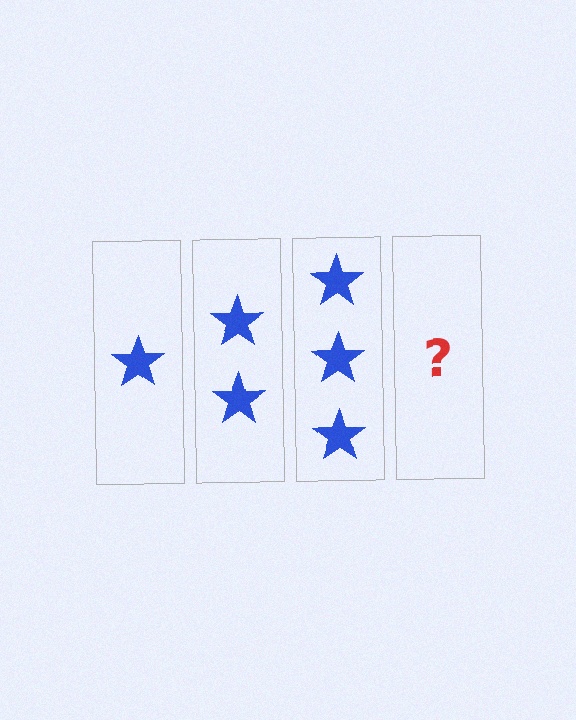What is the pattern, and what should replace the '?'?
The pattern is that each step adds one more star. The '?' should be 4 stars.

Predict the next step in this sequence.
The next step is 4 stars.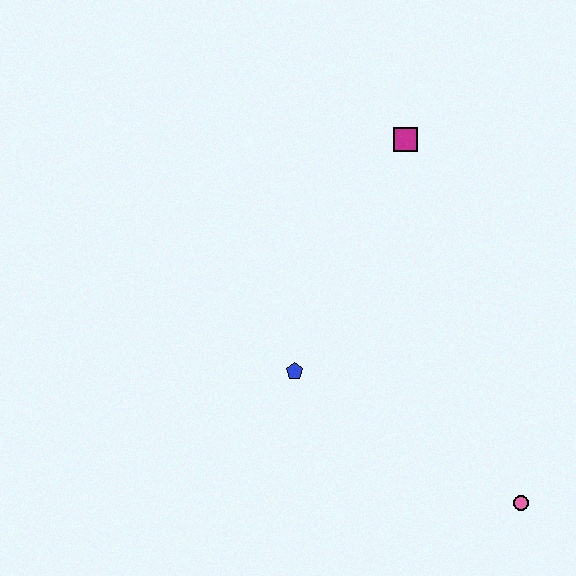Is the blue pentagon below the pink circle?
No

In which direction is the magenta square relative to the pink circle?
The magenta square is above the pink circle.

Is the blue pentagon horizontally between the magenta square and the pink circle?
No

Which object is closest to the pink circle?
The blue pentagon is closest to the pink circle.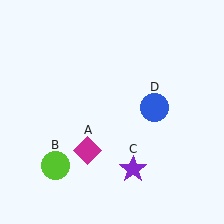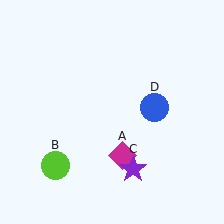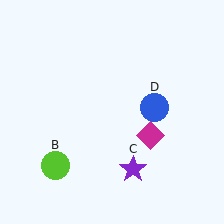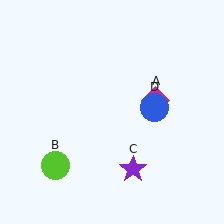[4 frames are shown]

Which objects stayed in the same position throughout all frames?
Lime circle (object B) and purple star (object C) and blue circle (object D) remained stationary.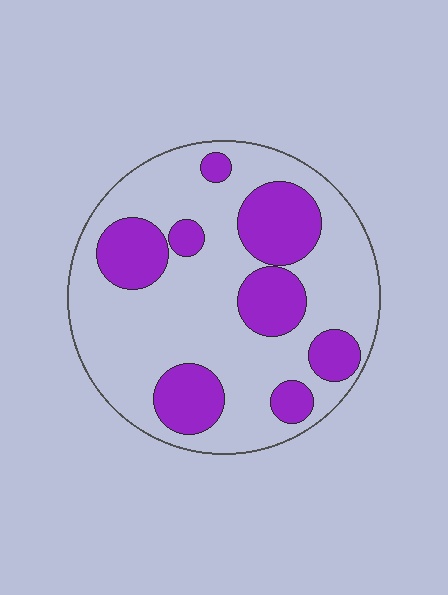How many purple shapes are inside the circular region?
8.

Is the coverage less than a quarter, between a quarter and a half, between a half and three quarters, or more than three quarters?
Between a quarter and a half.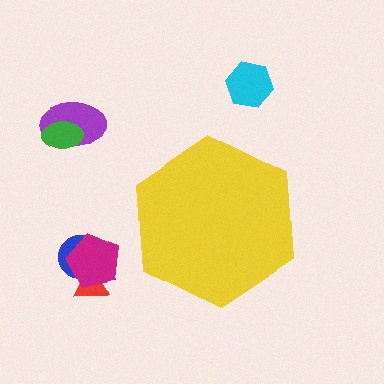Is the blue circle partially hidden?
No, the blue circle is fully visible.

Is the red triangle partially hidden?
No, the red triangle is fully visible.